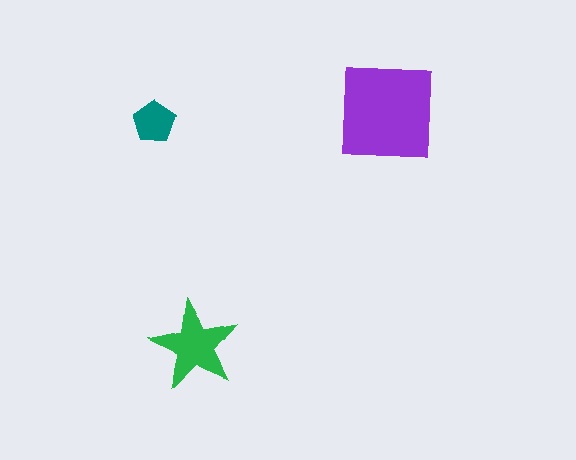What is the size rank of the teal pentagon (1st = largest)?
3rd.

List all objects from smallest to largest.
The teal pentagon, the green star, the purple square.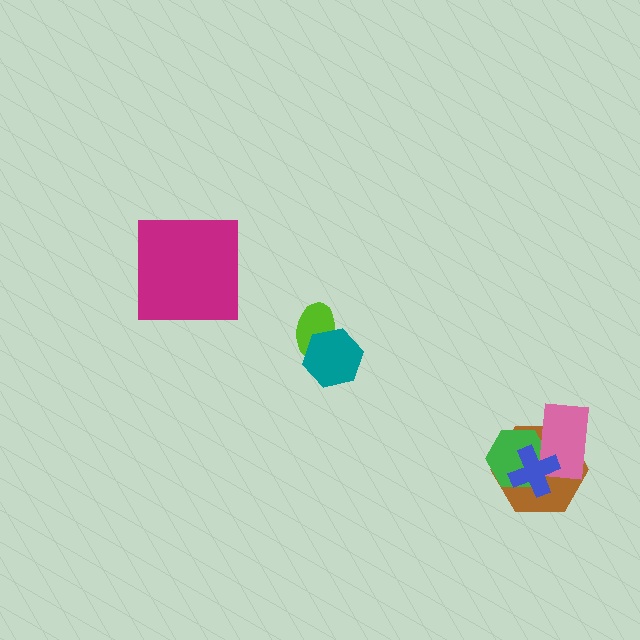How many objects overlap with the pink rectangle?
3 objects overlap with the pink rectangle.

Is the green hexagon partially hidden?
Yes, it is partially covered by another shape.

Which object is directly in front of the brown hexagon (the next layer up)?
The green hexagon is directly in front of the brown hexagon.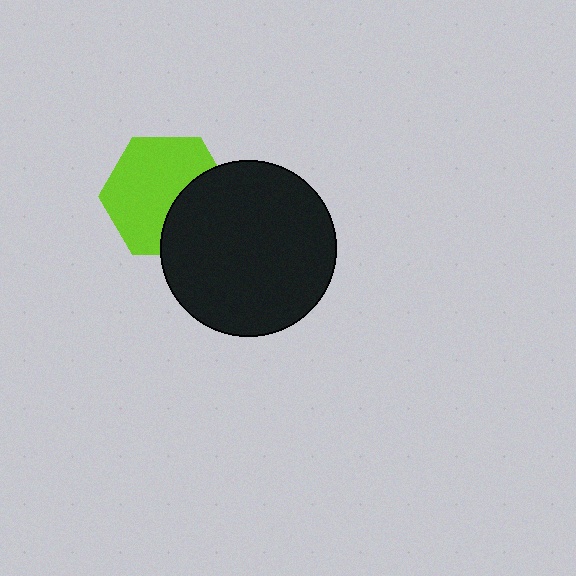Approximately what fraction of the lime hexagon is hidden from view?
Roughly 34% of the lime hexagon is hidden behind the black circle.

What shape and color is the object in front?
The object in front is a black circle.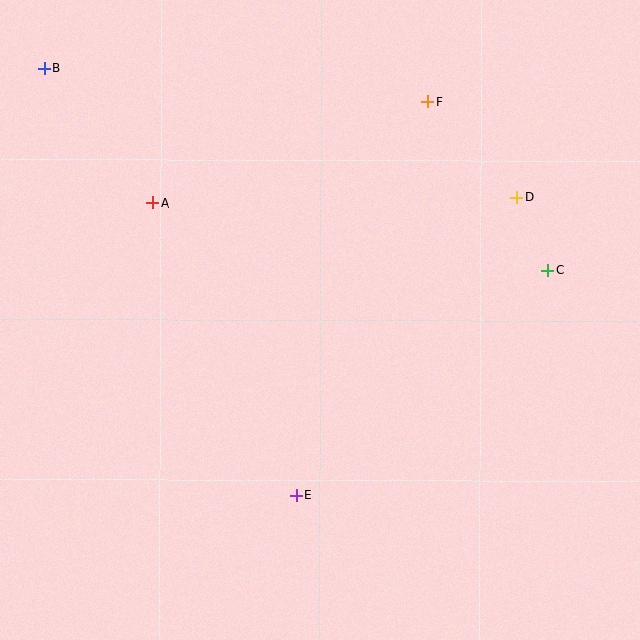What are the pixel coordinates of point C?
Point C is at (548, 270).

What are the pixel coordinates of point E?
Point E is at (297, 495).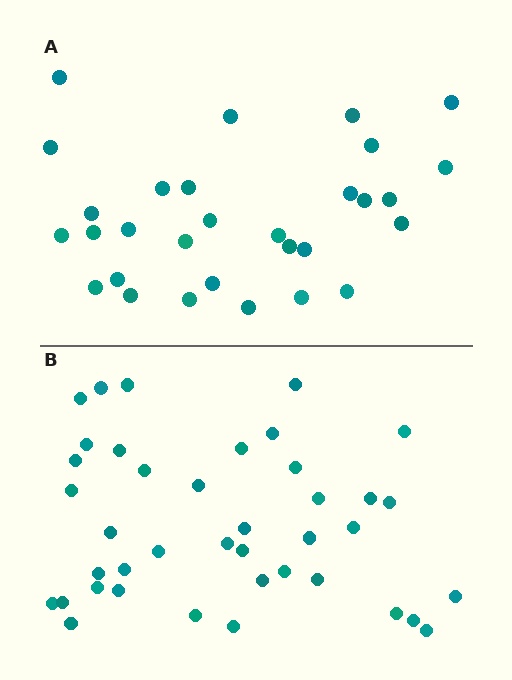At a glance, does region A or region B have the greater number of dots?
Region B (the bottom region) has more dots.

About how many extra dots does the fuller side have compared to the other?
Region B has roughly 10 or so more dots than region A.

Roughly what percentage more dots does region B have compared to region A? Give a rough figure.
About 35% more.